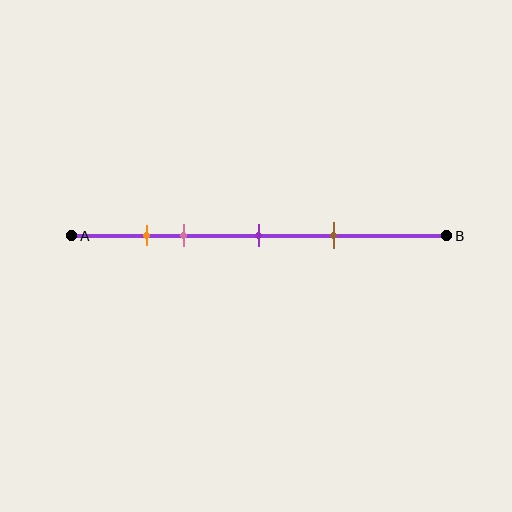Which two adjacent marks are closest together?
The orange and pink marks are the closest adjacent pair.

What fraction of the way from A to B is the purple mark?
The purple mark is approximately 50% (0.5) of the way from A to B.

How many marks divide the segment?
There are 4 marks dividing the segment.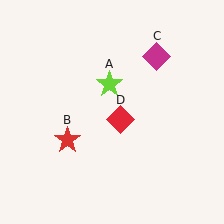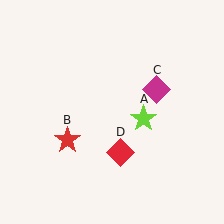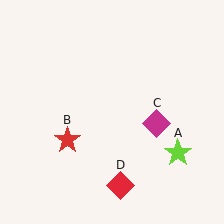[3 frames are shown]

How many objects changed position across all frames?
3 objects changed position: lime star (object A), magenta diamond (object C), red diamond (object D).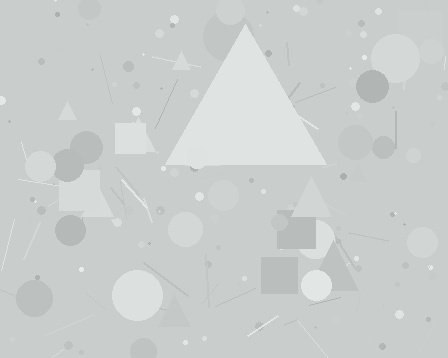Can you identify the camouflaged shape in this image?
The camouflaged shape is a triangle.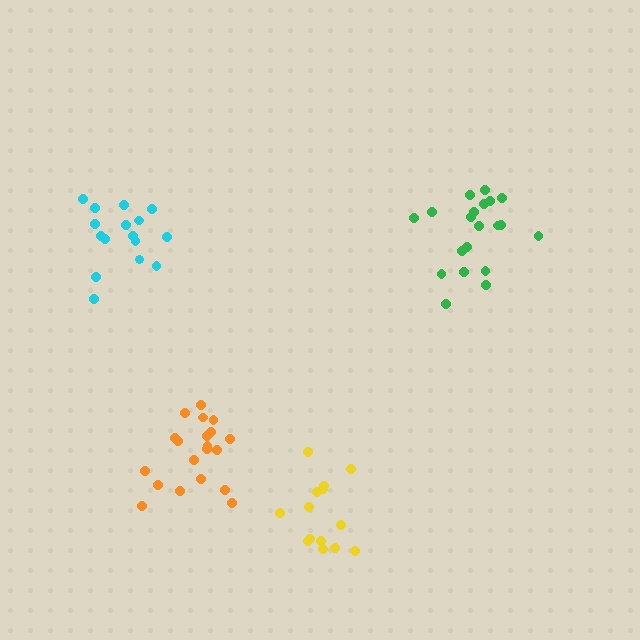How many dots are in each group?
Group 1: 16 dots, Group 2: 14 dots, Group 3: 20 dots, Group 4: 20 dots (70 total).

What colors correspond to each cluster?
The clusters are colored: cyan, yellow, green, orange.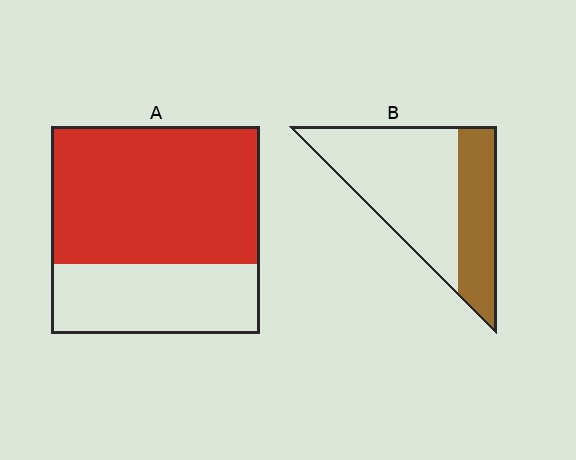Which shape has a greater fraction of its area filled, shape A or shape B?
Shape A.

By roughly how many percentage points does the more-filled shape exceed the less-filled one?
By roughly 30 percentage points (A over B).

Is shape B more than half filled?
No.